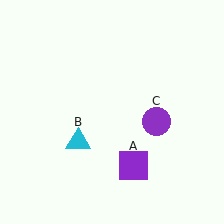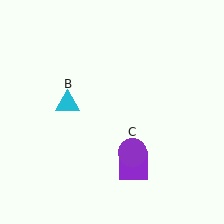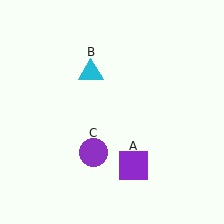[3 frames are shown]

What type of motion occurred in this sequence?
The cyan triangle (object B), purple circle (object C) rotated clockwise around the center of the scene.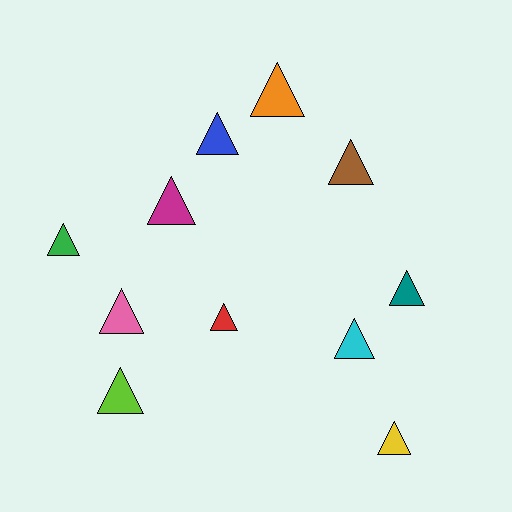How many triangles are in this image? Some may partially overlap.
There are 11 triangles.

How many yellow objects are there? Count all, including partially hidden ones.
There is 1 yellow object.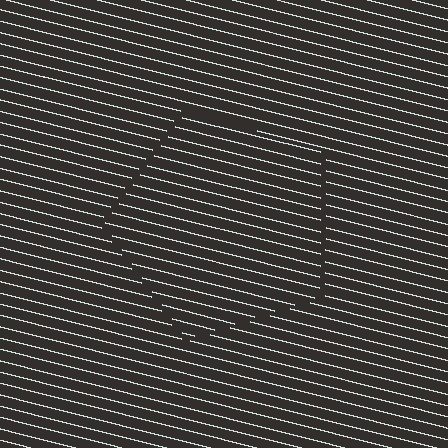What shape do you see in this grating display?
An illusory pentagon. The interior of the shape contains the same grating, shifted by half a period — the contour is defined by the phase discontinuity where line-ends from the inner and outer gratings abut.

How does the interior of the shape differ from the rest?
The interior of the shape contains the same grating, shifted by half a period — the contour is defined by the phase discontinuity where line-ends from the inner and outer gratings abut.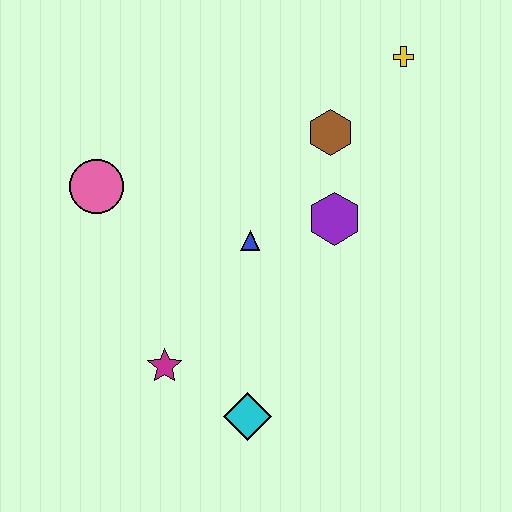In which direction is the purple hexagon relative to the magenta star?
The purple hexagon is to the right of the magenta star.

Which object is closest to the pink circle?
The blue triangle is closest to the pink circle.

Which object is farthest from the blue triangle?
The yellow cross is farthest from the blue triangle.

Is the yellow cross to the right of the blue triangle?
Yes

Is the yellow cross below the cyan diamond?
No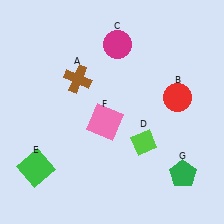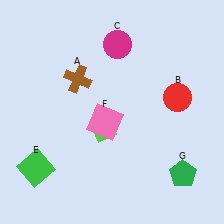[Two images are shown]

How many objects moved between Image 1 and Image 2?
1 object moved between the two images.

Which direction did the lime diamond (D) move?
The lime diamond (D) moved left.